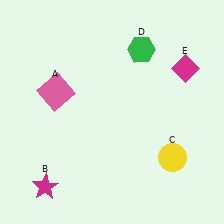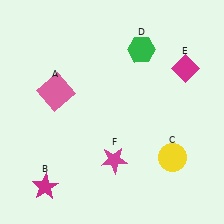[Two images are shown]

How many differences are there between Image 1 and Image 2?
There is 1 difference between the two images.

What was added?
A magenta star (F) was added in Image 2.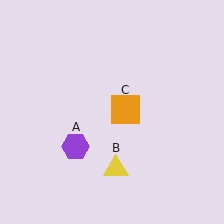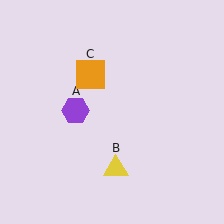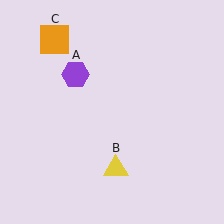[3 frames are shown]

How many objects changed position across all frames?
2 objects changed position: purple hexagon (object A), orange square (object C).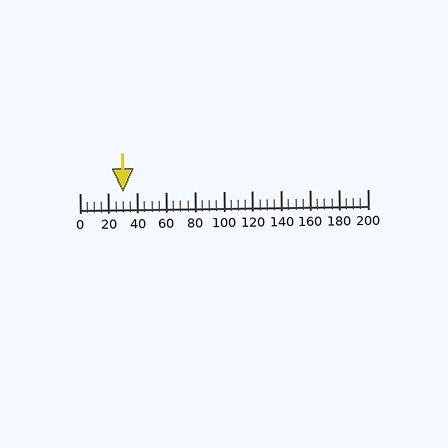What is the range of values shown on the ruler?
The ruler shows values from 0 to 200.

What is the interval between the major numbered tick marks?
The major tick marks are spaced 20 units apart.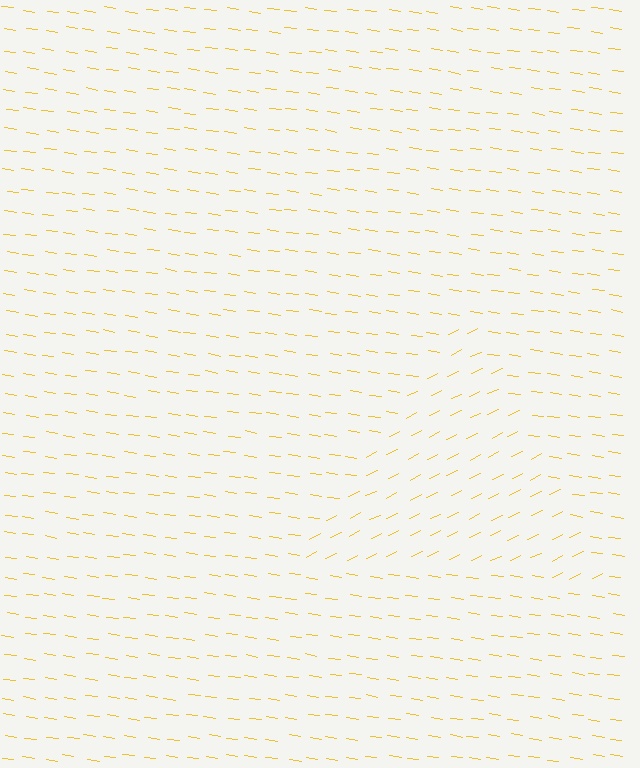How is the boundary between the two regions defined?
The boundary is defined purely by a change in line orientation (approximately 34 degrees difference). All lines are the same color and thickness.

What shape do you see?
I see a triangle.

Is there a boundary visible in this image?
Yes, there is a texture boundary formed by a change in line orientation.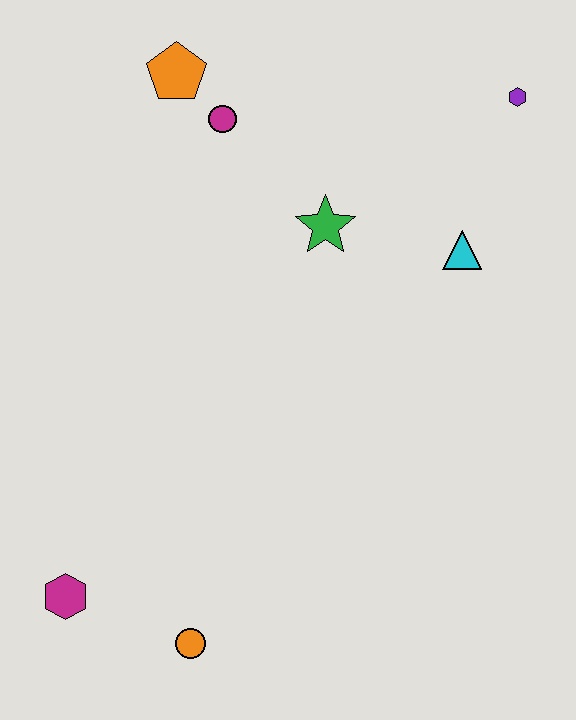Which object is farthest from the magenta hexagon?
The purple hexagon is farthest from the magenta hexagon.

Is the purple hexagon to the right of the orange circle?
Yes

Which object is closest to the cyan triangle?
The green star is closest to the cyan triangle.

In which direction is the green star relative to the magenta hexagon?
The green star is above the magenta hexagon.